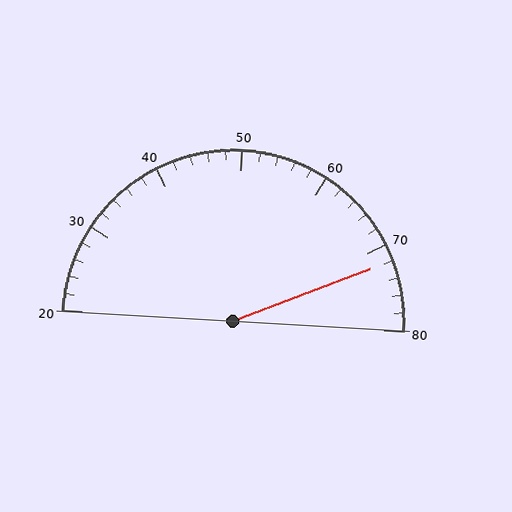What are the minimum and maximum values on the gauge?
The gauge ranges from 20 to 80.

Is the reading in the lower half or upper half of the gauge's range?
The reading is in the upper half of the range (20 to 80).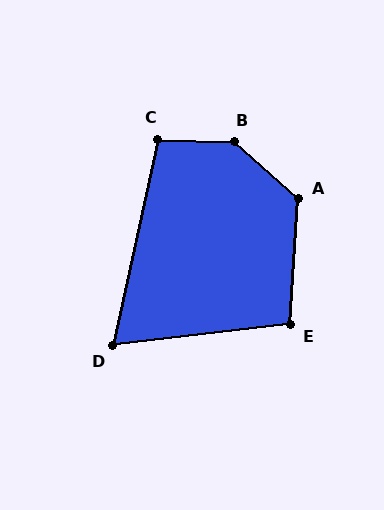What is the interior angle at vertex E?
Approximately 100 degrees (obtuse).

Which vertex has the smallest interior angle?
D, at approximately 71 degrees.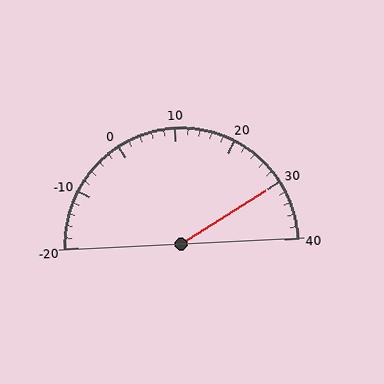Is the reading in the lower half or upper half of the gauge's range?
The reading is in the upper half of the range (-20 to 40).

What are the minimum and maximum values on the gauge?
The gauge ranges from -20 to 40.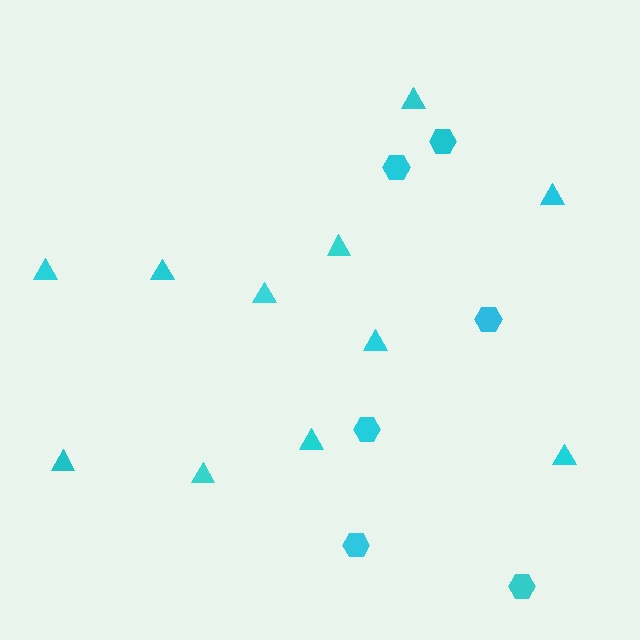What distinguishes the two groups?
There are 2 groups: one group of triangles (11) and one group of hexagons (6).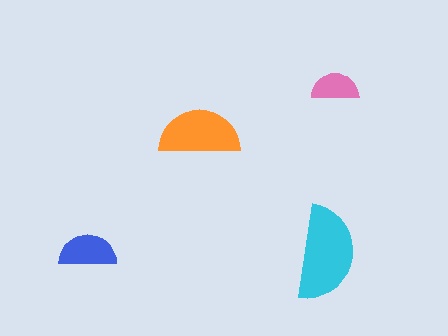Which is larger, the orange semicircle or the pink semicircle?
The orange one.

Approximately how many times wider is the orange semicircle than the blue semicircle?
About 1.5 times wider.